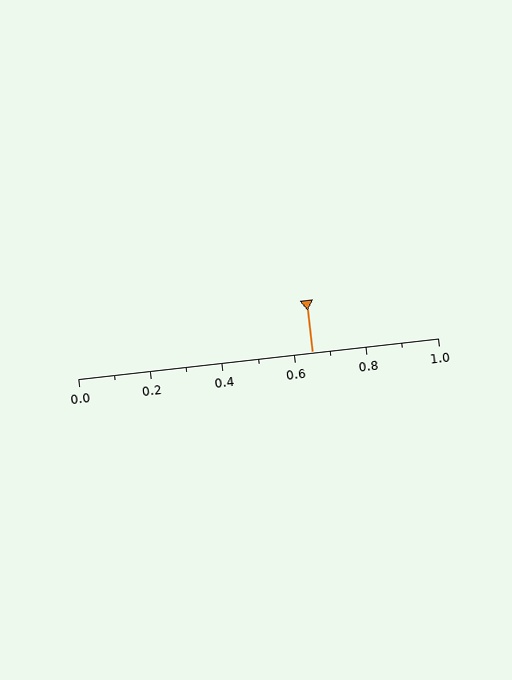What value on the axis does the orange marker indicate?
The marker indicates approximately 0.65.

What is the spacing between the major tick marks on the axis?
The major ticks are spaced 0.2 apart.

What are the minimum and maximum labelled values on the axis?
The axis runs from 0.0 to 1.0.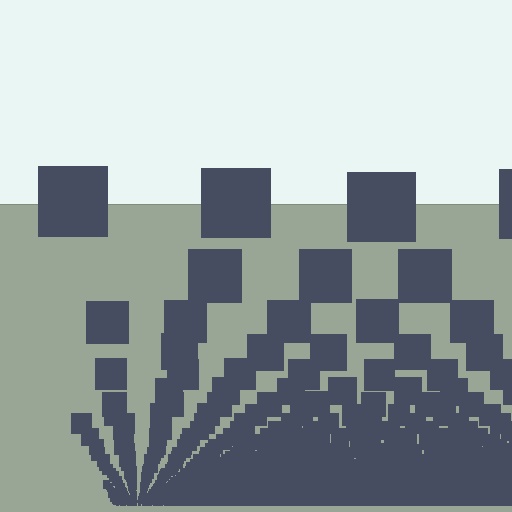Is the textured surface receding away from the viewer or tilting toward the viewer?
The surface appears to tilt toward the viewer. Texture elements get larger and sparser toward the top.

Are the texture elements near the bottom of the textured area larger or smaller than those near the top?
Smaller. The gradient is inverted — elements near the bottom are smaller and denser.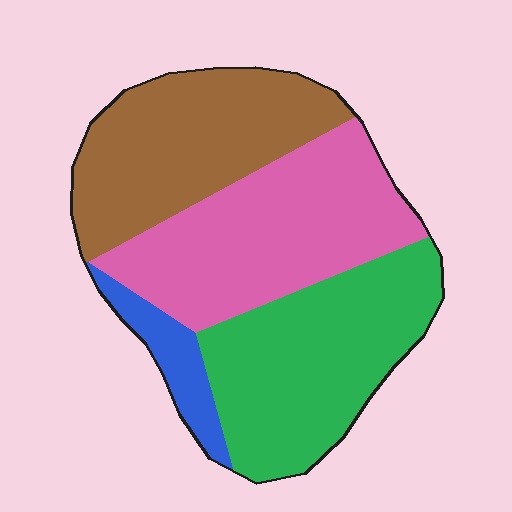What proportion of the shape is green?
Green covers around 30% of the shape.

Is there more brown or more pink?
Pink.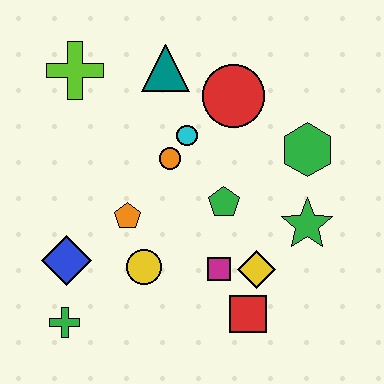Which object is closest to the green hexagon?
The green star is closest to the green hexagon.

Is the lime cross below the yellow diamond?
No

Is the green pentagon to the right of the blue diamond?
Yes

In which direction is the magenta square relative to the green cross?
The magenta square is to the right of the green cross.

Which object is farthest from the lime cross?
The red square is farthest from the lime cross.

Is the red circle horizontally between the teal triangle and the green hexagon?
Yes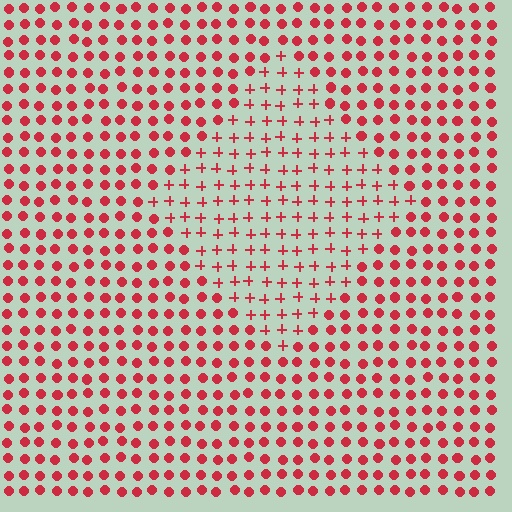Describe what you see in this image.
The image is filled with small red elements arranged in a uniform grid. A diamond-shaped region contains plus signs, while the surrounding area contains circles. The boundary is defined purely by the change in element shape.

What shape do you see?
I see a diamond.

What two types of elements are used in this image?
The image uses plus signs inside the diamond region and circles outside it.